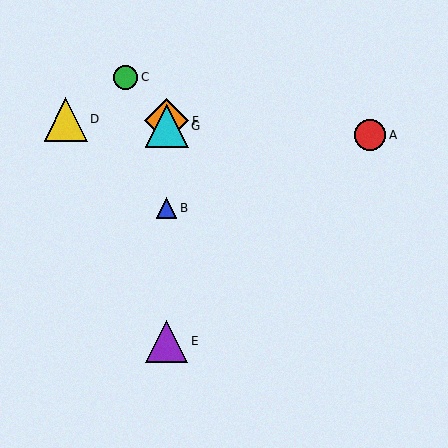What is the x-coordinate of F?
Object F is at x≈167.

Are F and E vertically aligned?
Yes, both are at x≈167.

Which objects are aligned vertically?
Objects B, E, F, G are aligned vertically.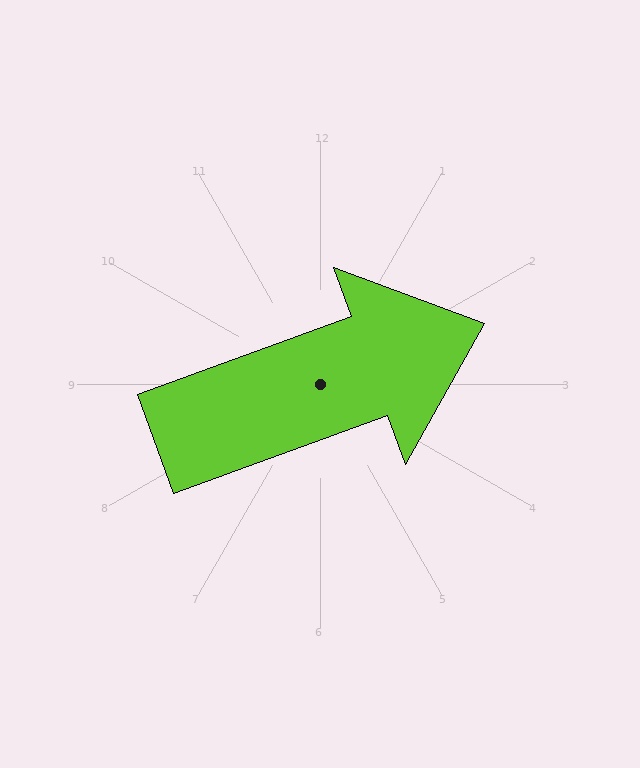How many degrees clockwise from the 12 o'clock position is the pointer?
Approximately 70 degrees.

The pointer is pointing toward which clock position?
Roughly 2 o'clock.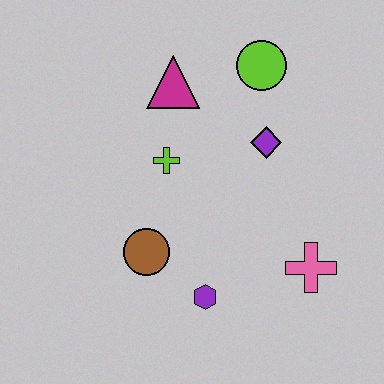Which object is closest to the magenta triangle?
The lime cross is closest to the magenta triangle.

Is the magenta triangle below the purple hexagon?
No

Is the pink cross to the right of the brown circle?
Yes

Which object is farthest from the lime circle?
The purple hexagon is farthest from the lime circle.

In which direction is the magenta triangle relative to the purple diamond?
The magenta triangle is to the left of the purple diamond.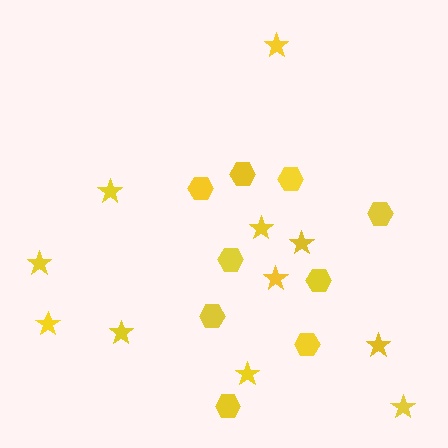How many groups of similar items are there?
There are 2 groups: one group of hexagons (9) and one group of stars (11).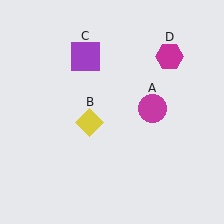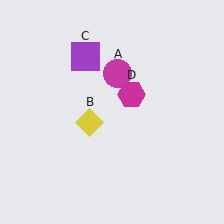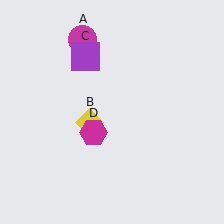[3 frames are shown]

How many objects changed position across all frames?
2 objects changed position: magenta circle (object A), magenta hexagon (object D).